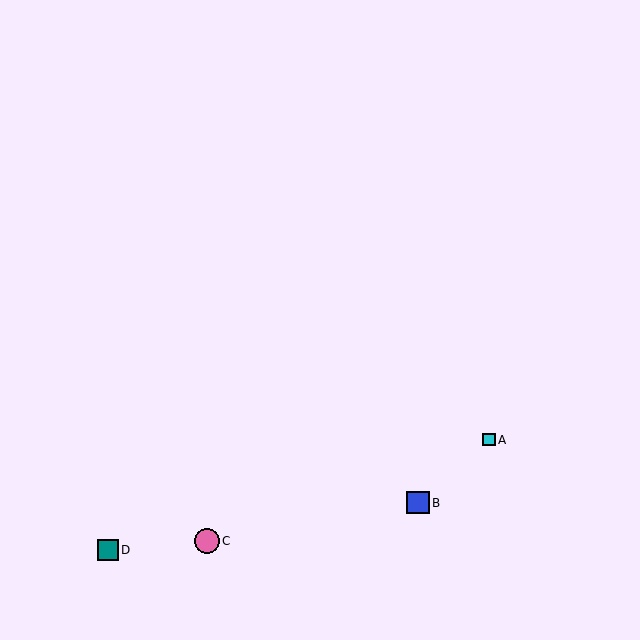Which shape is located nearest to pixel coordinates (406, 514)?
The blue square (labeled B) at (418, 503) is nearest to that location.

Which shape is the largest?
The pink circle (labeled C) is the largest.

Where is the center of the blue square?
The center of the blue square is at (418, 503).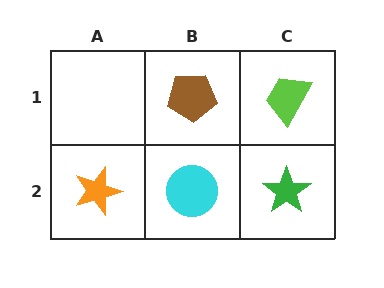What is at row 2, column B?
A cyan circle.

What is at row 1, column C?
A lime trapezoid.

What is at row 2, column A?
An orange star.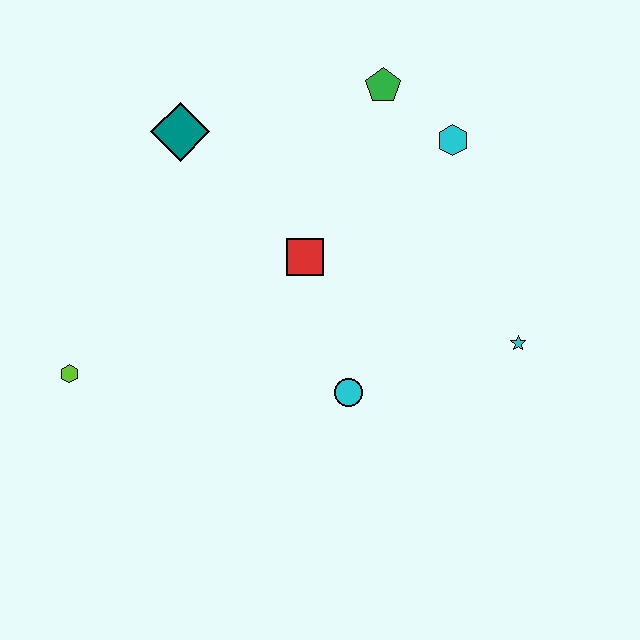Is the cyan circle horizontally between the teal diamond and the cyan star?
Yes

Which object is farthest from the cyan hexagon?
The lime hexagon is farthest from the cyan hexagon.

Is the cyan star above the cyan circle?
Yes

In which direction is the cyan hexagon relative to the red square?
The cyan hexagon is to the right of the red square.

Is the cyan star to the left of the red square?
No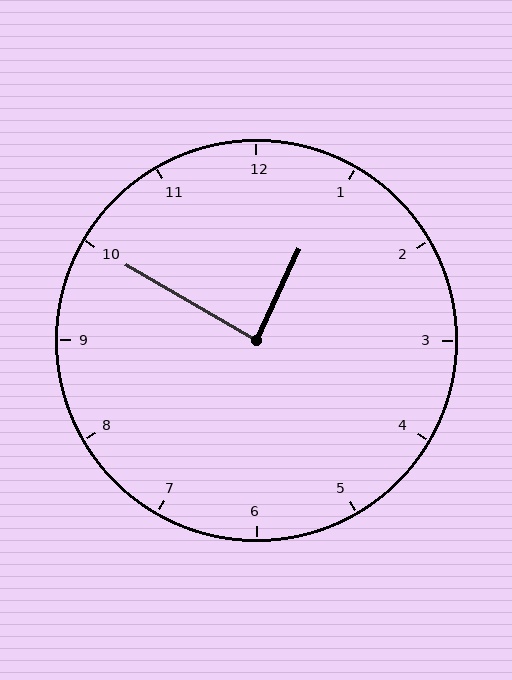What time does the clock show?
12:50.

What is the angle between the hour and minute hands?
Approximately 85 degrees.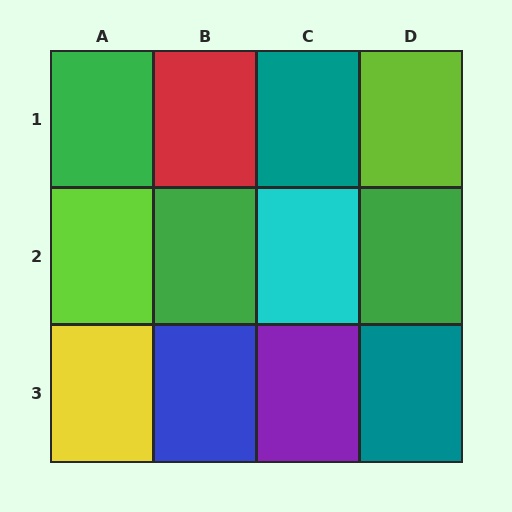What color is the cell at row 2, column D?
Green.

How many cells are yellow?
1 cell is yellow.